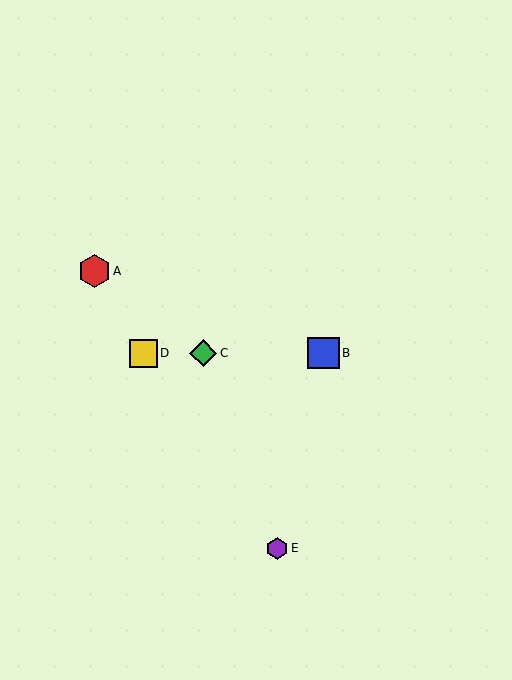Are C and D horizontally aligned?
Yes, both are at y≈353.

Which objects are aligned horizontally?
Objects B, C, D are aligned horizontally.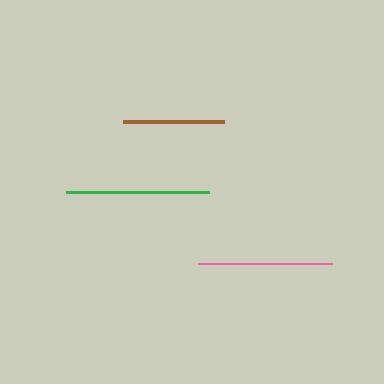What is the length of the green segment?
The green segment is approximately 143 pixels long.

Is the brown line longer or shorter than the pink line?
The pink line is longer than the brown line.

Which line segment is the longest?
The green line is the longest at approximately 143 pixels.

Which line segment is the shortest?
The brown line is the shortest at approximately 102 pixels.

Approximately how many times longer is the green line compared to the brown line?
The green line is approximately 1.4 times the length of the brown line.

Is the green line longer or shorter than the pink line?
The green line is longer than the pink line.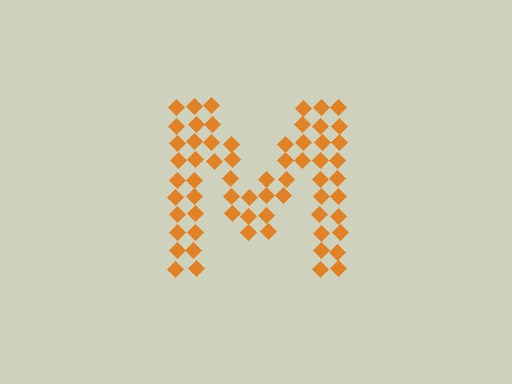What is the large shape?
The large shape is the letter M.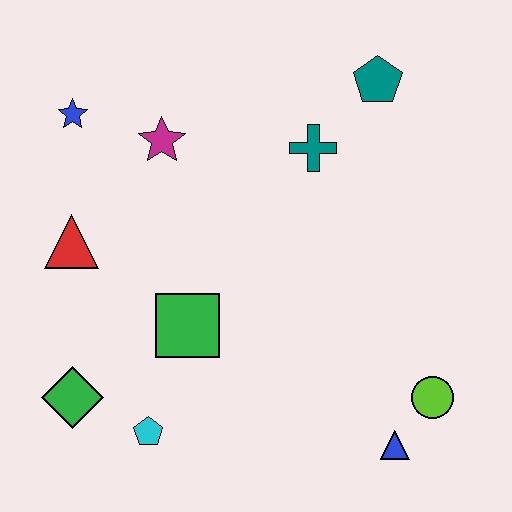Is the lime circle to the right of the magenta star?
Yes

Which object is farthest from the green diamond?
The teal pentagon is farthest from the green diamond.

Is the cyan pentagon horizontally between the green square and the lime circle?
No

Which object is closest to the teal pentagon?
The teal cross is closest to the teal pentagon.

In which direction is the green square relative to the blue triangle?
The green square is to the left of the blue triangle.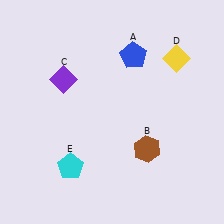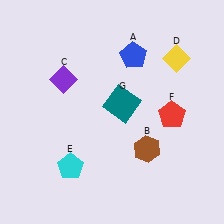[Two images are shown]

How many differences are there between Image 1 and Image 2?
There are 2 differences between the two images.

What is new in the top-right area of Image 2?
A teal square (G) was added in the top-right area of Image 2.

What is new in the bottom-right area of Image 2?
A red pentagon (F) was added in the bottom-right area of Image 2.